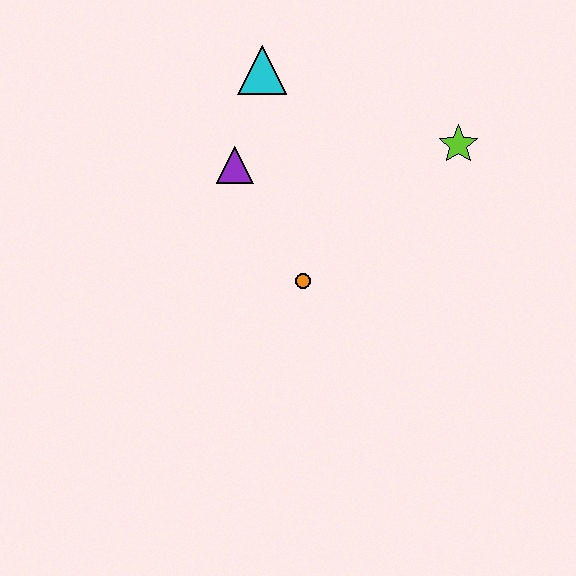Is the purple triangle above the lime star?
No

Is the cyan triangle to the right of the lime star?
No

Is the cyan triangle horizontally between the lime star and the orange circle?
No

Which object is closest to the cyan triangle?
The purple triangle is closest to the cyan triangle.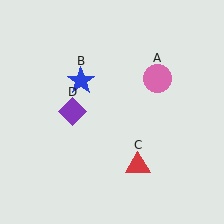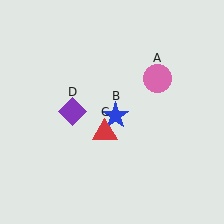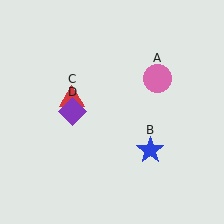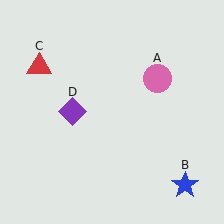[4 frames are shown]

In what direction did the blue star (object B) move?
The blue star (object B) moved down and to the right.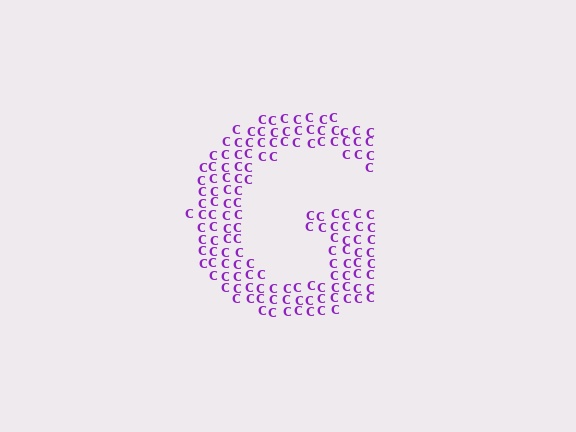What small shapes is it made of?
It is made of small letter C's.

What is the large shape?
The large shape is the letter G.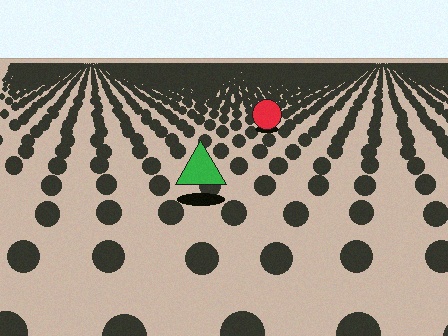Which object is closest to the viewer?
The green triangle is closest. The texture marks near it are larger and more spread out.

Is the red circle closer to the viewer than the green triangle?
No. The green triangle is closer — you can tell from the texture gradient: the ground texture is coarser near it.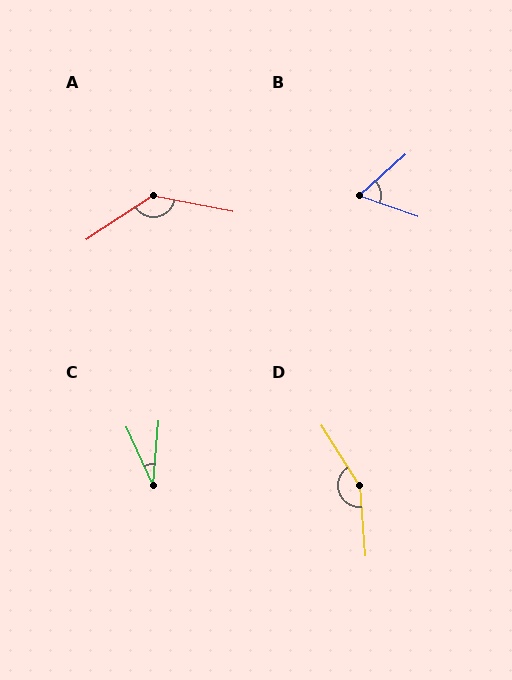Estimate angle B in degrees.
Approximately 61 degrees.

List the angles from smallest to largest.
C (29°), B (61°), A (136°), D (153°).